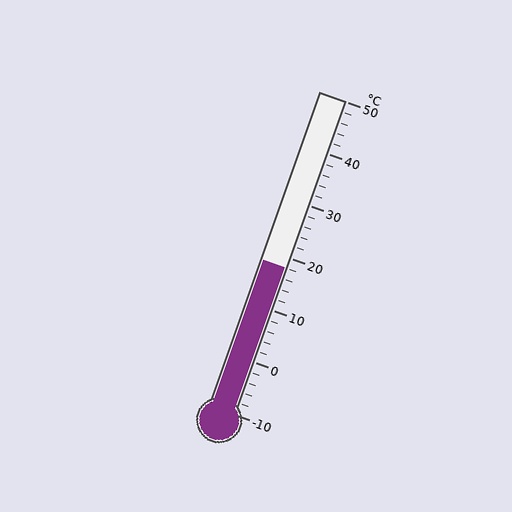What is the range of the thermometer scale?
The thermometer scale ranges from -10°C to 50°C.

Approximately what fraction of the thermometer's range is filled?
The thermometer is filled to approximately 45% of its range.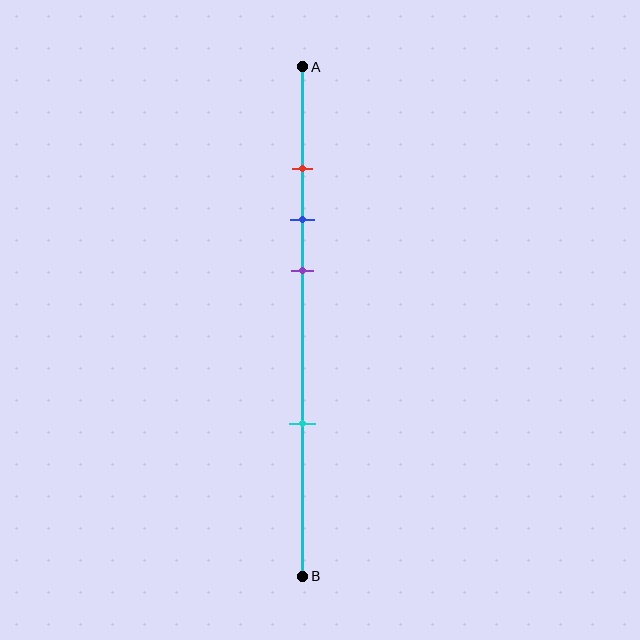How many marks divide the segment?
There are 4 marks dividing the segment.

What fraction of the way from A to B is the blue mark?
The blue mark is approximately 30% (0.3) of the way from A to B.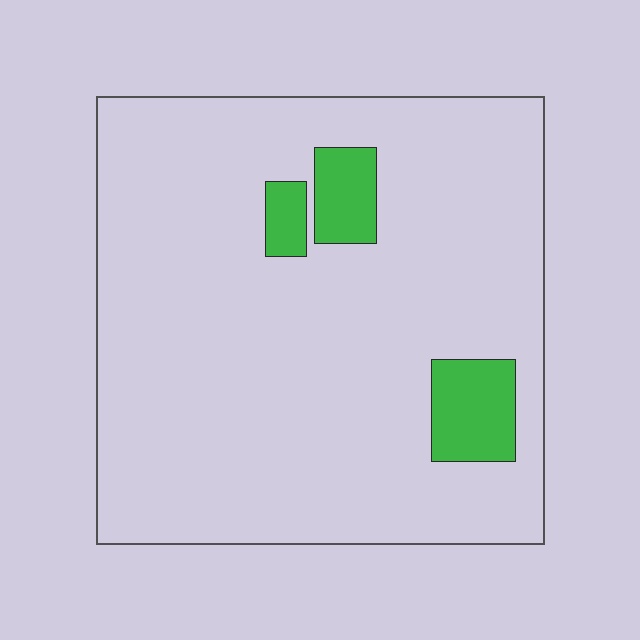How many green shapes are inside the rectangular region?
3.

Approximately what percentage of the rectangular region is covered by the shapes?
Approximately 10%.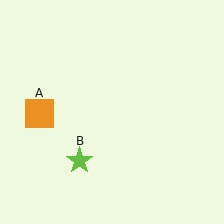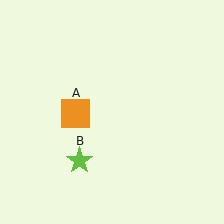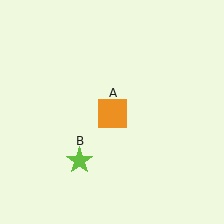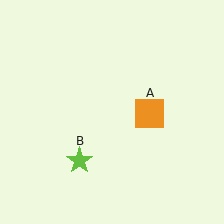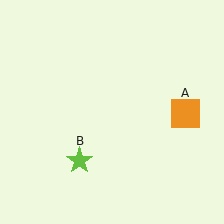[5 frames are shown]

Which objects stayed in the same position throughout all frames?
Lime star (object B) remained stationary.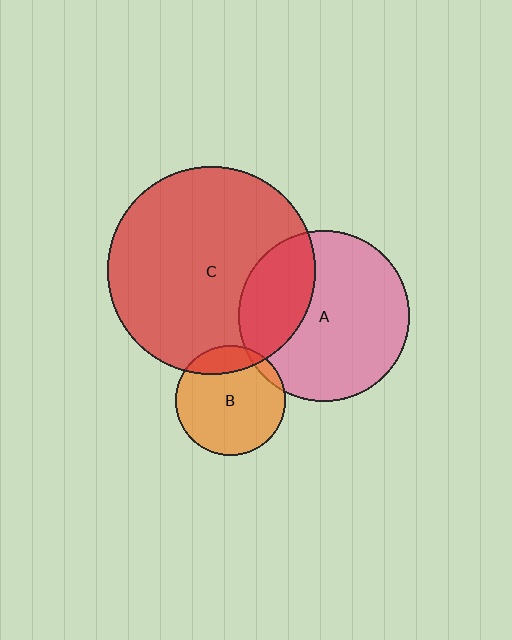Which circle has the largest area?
Circle C (red).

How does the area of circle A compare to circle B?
Approximately 2.4 times.